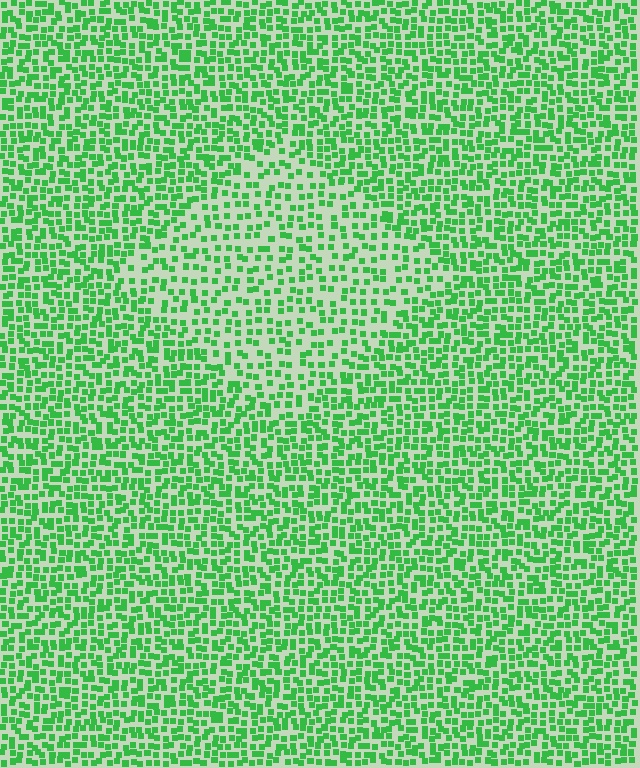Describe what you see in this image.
The image contains small green elements arranged at two different densities. A diamond-shaped region is visible where the elements are less densely packed than the surrounding area.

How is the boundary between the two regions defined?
The boundary is defined by a change in element density (approximately 1.7x ratio). All elements are the same color, size, and shape.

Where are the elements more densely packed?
The elements are more densely packed outside the diamond boundary.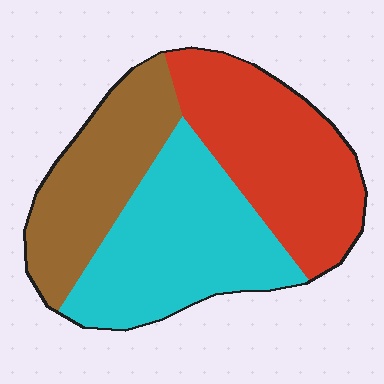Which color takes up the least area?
Brown, at roughly 25%.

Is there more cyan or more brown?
Cyan.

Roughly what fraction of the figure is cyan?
Cyan covers roughly 35% of the figure.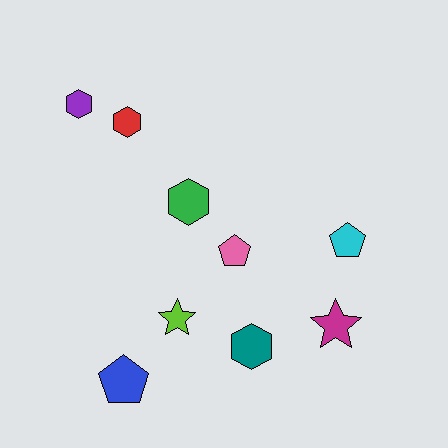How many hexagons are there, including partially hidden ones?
There are 4 hexagons.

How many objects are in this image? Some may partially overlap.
There are 9 objects.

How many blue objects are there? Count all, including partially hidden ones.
There is 1 blue object.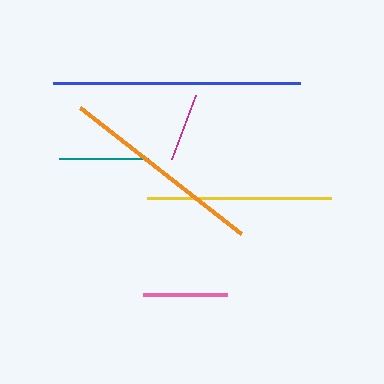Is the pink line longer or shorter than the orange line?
The orange line is longer than the pink line.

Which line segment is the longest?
The blue line is the longest at approximately 247 pixels.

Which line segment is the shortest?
The magenta line is the shortest at approximately 69 pixels.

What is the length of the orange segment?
The orange segment is approximately 204 pixels long.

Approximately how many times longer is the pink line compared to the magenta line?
The pink line is approximately 1.2 times the length of the magenta line.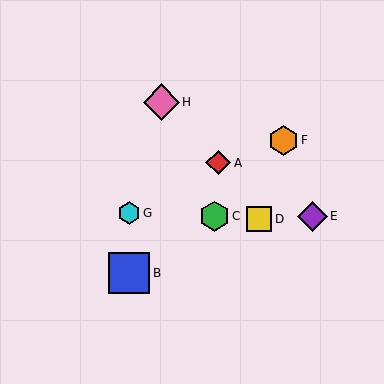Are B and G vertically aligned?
Yes, both are at x≈129.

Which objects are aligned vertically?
Objects B, G are aligned vertically.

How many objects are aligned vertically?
2 objects (B, G) are aligned vertically.